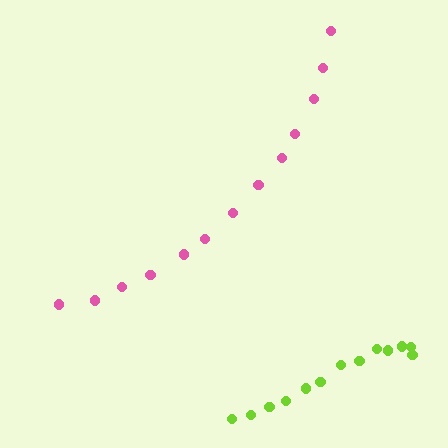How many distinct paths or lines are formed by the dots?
There are 2 distinct paths.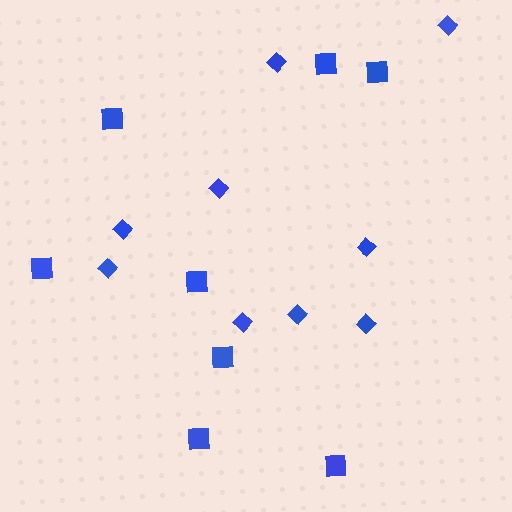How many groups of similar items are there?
There are 2 groups: one group of squares (8) and one group of diamonds (9).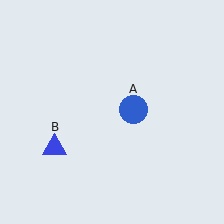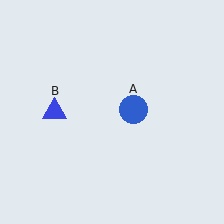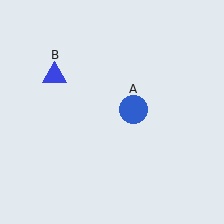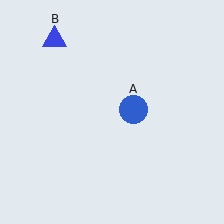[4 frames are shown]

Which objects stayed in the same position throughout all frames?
Blue circle (object A) remained stationary.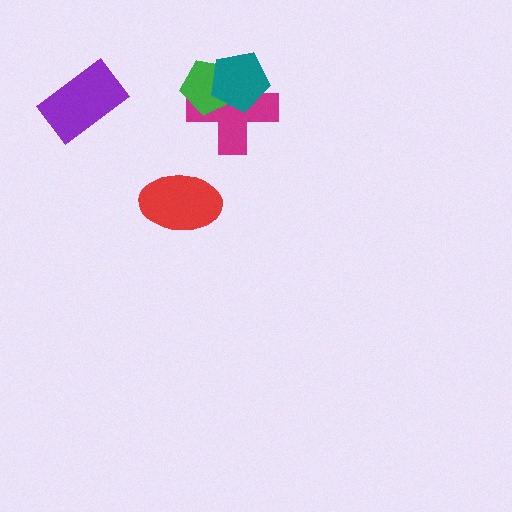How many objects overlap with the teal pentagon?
2 objects overlap with the teal pentagon.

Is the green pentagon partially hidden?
Yes, it is partially covered by another shape.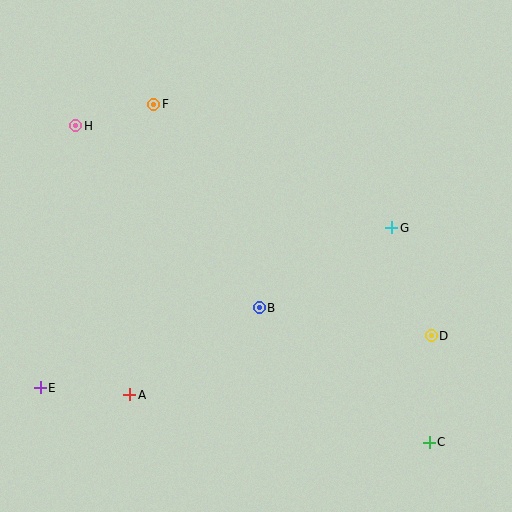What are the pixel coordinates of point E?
Point E is at (40, 388).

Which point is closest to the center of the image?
Point B at (259, 308) is closest to the center.